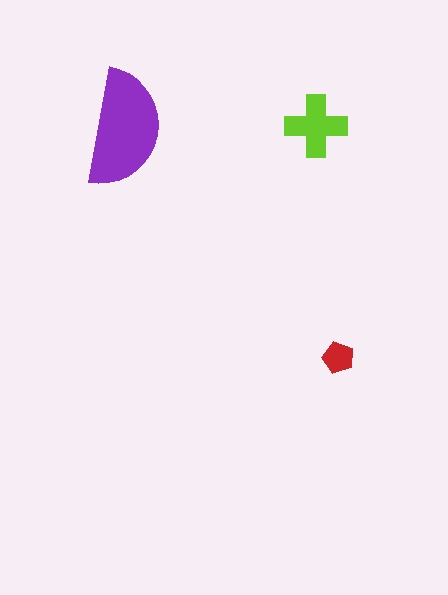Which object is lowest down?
The red pentagon is bottommost.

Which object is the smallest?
The red pentagon.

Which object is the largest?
The purple semicircle.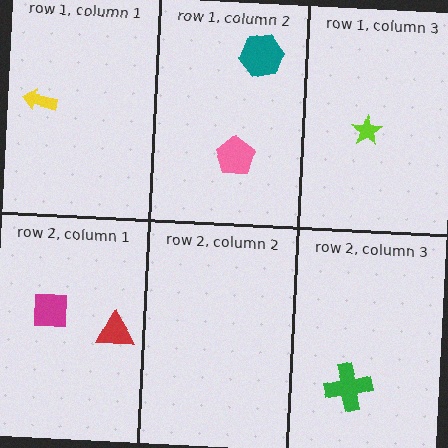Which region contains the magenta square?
The row 2, column 1 region.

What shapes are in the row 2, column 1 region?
The magenta square, the red triangle.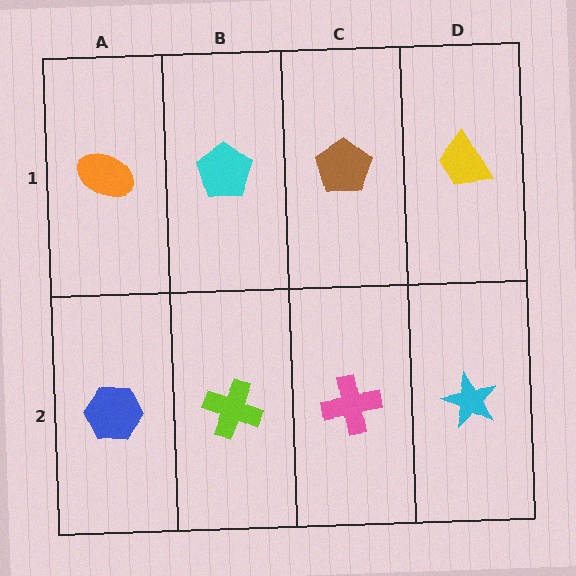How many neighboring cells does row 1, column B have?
3.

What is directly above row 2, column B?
A cyan pentagon.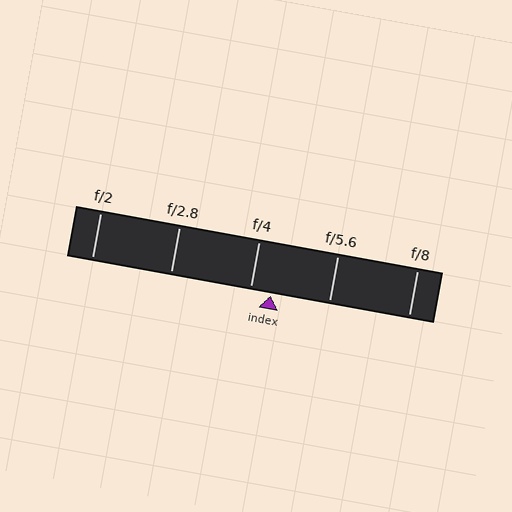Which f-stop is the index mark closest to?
The index mark is closest to f/4.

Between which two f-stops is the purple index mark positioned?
The index mark is between f/4 and f/5.6.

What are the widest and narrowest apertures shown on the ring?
The widest aperture shown is f/2 and the narrowest is f/8.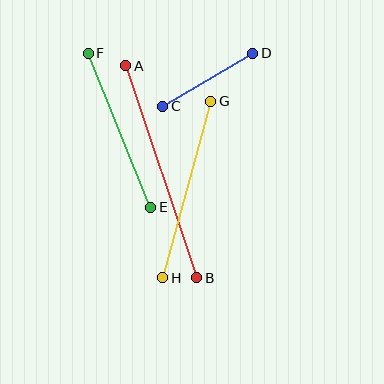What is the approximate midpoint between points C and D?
The midpoint is at approximately (208, 80) pixels.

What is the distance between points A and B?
The distance is approximately 223 pixels.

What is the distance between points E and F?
The distance is approximately 166 pixels.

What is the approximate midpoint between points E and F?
The midpoint is at approximately (120, 130) pixels.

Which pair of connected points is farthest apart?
Points A and B are farthest apart.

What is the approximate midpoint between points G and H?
The midpoint is at approximately (187, 190) pixels.